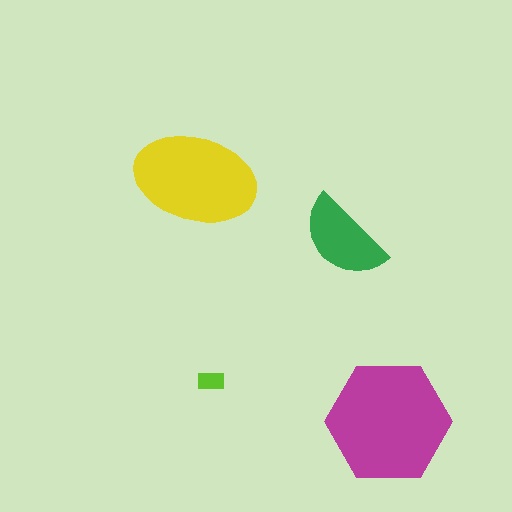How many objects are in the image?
There are 4 objects in the image.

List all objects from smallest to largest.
The lime rectangle, the green semicircle, the yellow ellipse, the magenta hexagon.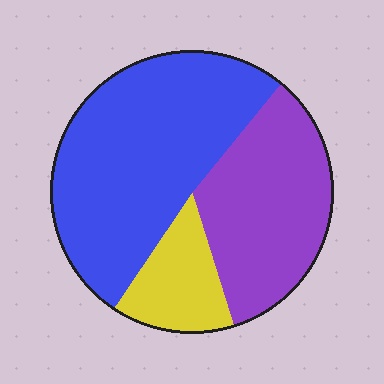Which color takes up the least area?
Yellow, at roughly 15%.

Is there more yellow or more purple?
Purple.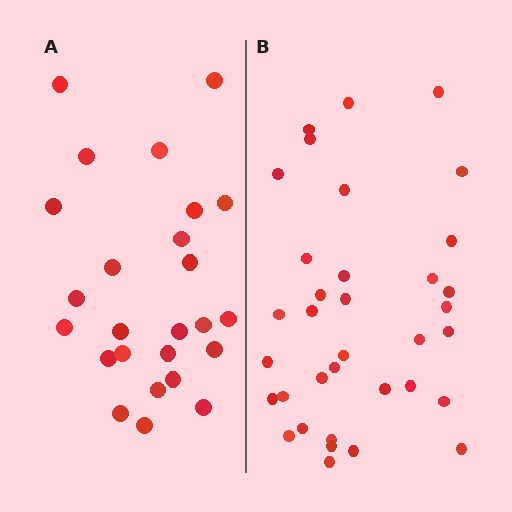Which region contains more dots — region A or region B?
Region B (the right region) has more dots.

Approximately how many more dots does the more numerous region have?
Region B has roughly 10 or so more dots than region A.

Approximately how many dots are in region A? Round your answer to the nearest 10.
About 20 dots. (The exact count is 25, which rounds to 20.)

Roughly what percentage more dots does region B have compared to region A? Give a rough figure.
About 40% more.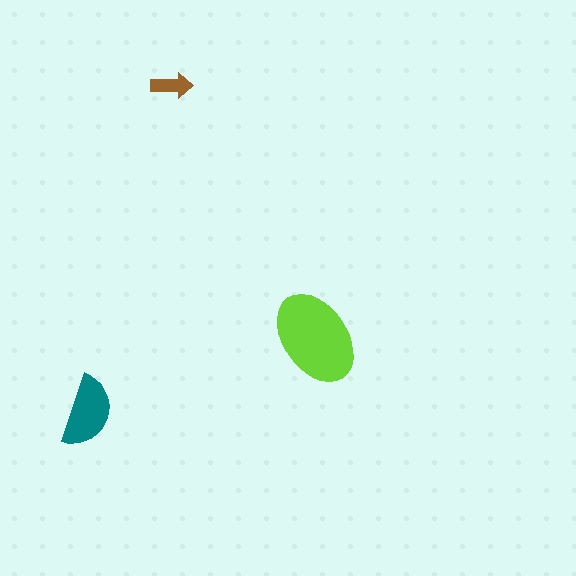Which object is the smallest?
The brown arrow.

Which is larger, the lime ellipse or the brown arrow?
The lime ellipse.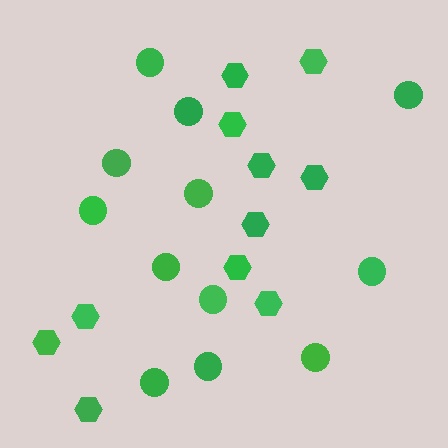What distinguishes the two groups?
There are 2 groups: one group of circles (12) and one group of hexagons (11).